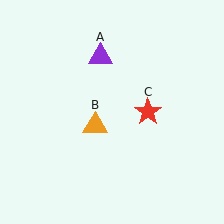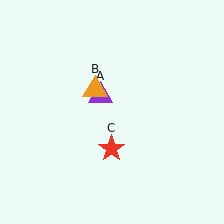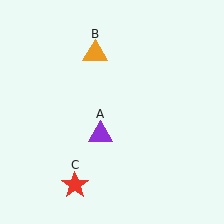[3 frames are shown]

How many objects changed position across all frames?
3 objects changed position: purple triangle (object A), orange triangle (object B), red star (object C).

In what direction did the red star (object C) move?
The red star (object C) moved down and to the left.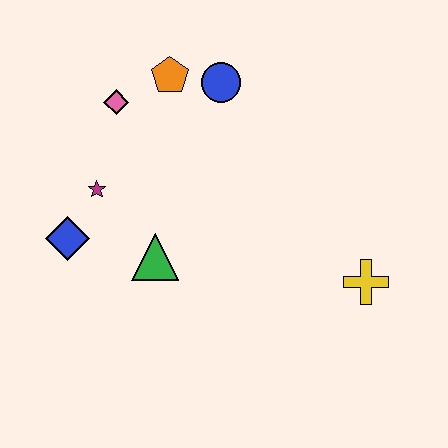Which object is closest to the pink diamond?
The orange pentagon is closest to the pink diamond.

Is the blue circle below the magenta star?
No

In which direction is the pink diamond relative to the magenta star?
The pink diamond is above the magenta star.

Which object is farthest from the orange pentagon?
The yellow cross is farthest from the orange pentagon.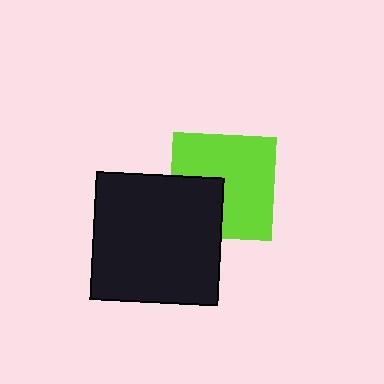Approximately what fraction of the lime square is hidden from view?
Roughly 31% of the lime square is hidden behind the black square.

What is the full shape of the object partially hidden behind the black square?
The partially hidden object is a lime square.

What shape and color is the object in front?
The object in front is a black square.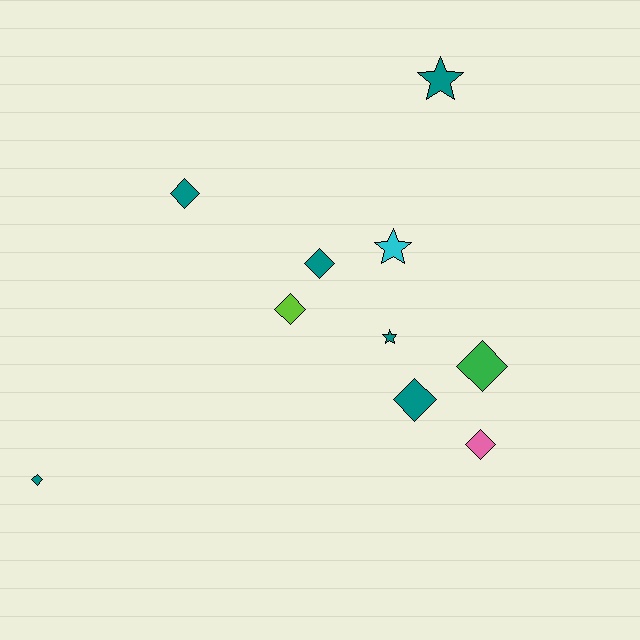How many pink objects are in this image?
There is 1 pink object.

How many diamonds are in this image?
There are 7 diamonds.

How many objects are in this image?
There are 10 objects.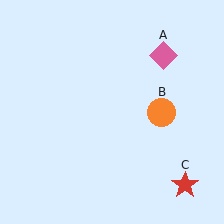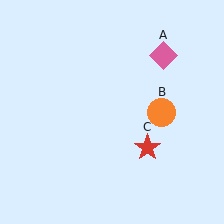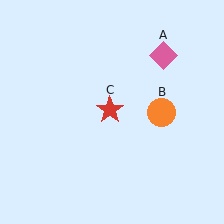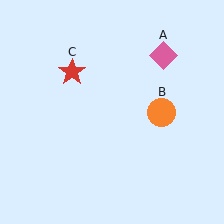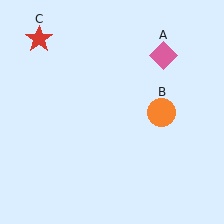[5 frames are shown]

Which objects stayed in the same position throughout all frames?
Pink diamond (object A) and orange circle (object B) remained stationary.